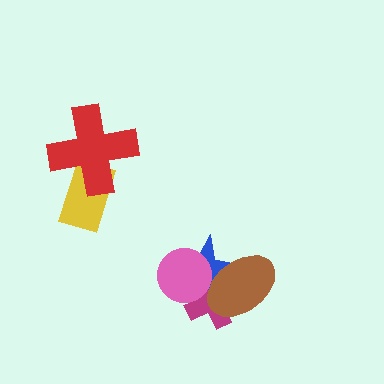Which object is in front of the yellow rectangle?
The red cross is in front of the yellow rectangle.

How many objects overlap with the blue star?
3 objects overlap with the blue star.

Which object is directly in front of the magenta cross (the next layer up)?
The blue star is directly in front of the magenta cross.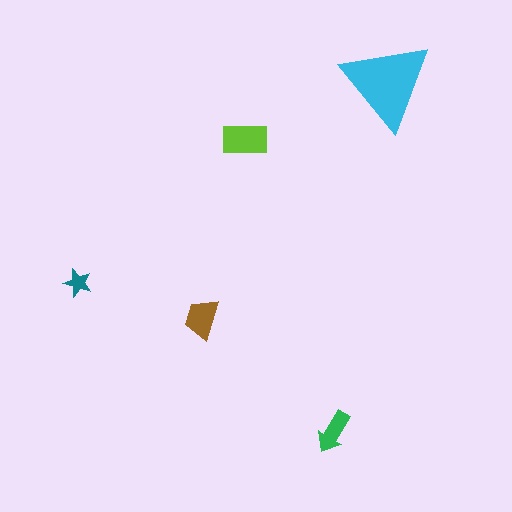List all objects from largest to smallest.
The cyan triangle, the lime rectangle, the brown trapezoid, the green arrow, the teal star.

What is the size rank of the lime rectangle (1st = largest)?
2nd.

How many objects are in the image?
There are 5 objects in the image.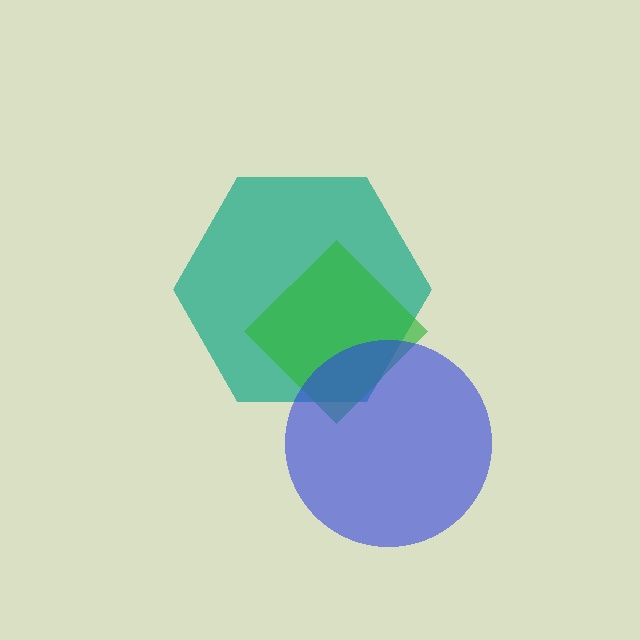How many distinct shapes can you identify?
There are 3 distinct shapes: a teal hexagon, a green diamond, a blue circle.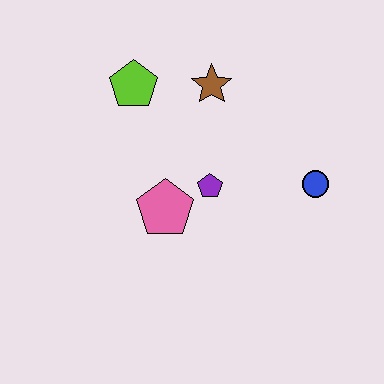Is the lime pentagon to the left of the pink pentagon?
Yes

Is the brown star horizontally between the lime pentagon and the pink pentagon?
No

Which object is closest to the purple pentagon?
The pink pentagon is closest to the purple pentagon.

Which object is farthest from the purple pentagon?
The lime pentagon is farthest from the purple pentagon.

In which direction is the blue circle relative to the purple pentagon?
The blue circle is to the right of the purple pentagon.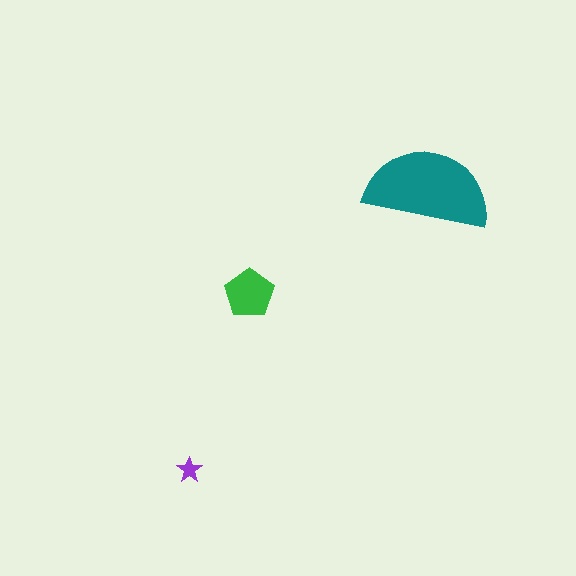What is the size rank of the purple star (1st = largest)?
3rd.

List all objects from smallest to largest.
The purple star, the green pentagon, the teal semicircle.